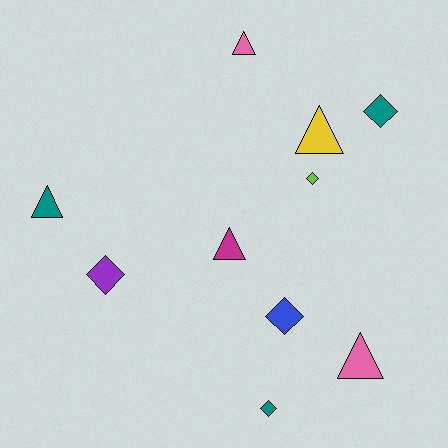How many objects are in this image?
There are 10 objects.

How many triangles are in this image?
There are 5 triangles.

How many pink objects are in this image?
There are 2 pink objects.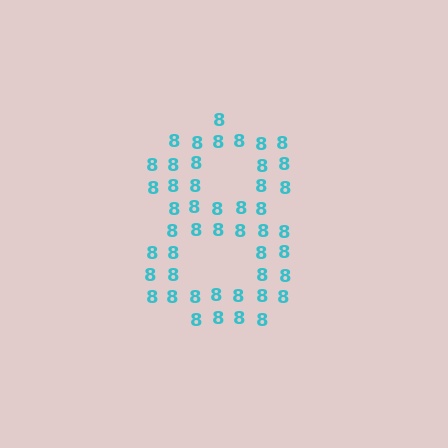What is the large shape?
The large shape is the digit 8.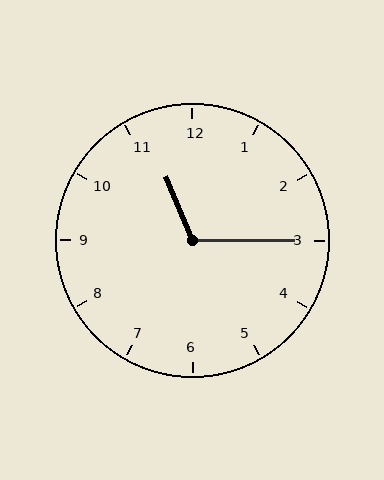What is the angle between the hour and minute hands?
Approximately 112 degrees.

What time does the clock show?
11:15.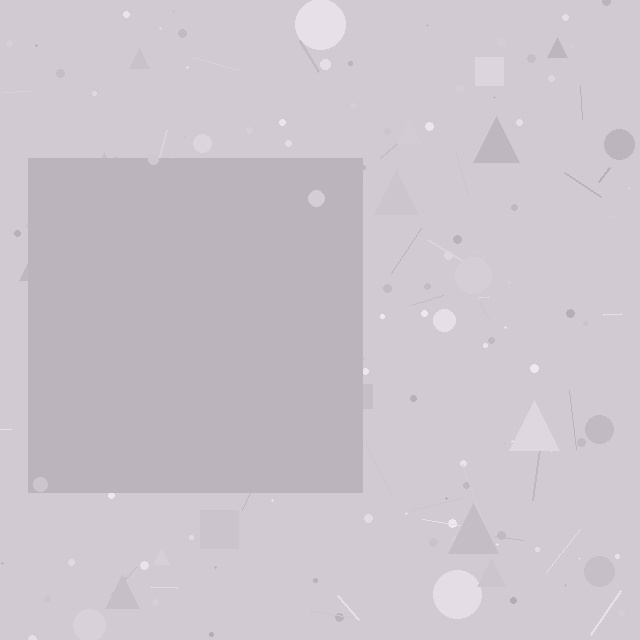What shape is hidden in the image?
A square is hidden in the image.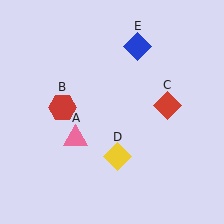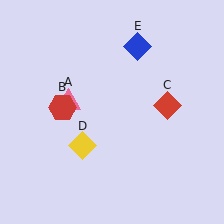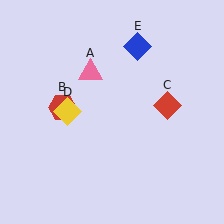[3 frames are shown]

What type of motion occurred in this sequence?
The pink triangle (object A), yellow diamond (object D) rotated clockwise around the center of the scene.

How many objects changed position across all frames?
2 objects changed position: pink triangle (object A), yellow diamond (object D).